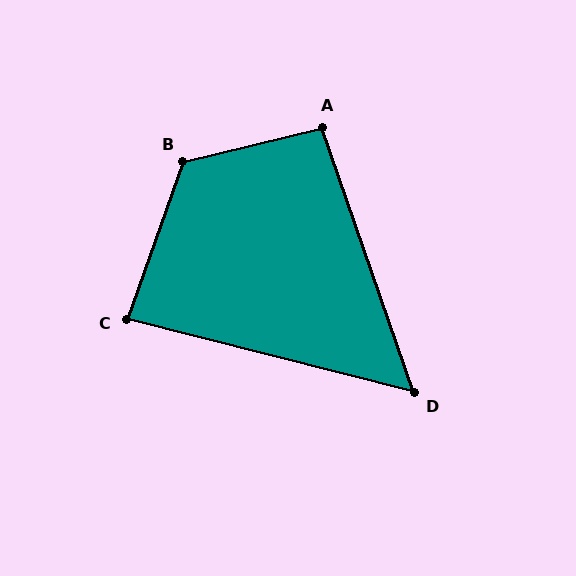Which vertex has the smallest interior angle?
D, at approximately 57 degrees.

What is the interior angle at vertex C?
Approximately 85 degrees (acute).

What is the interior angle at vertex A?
Approximately 95 degrees (obtuse).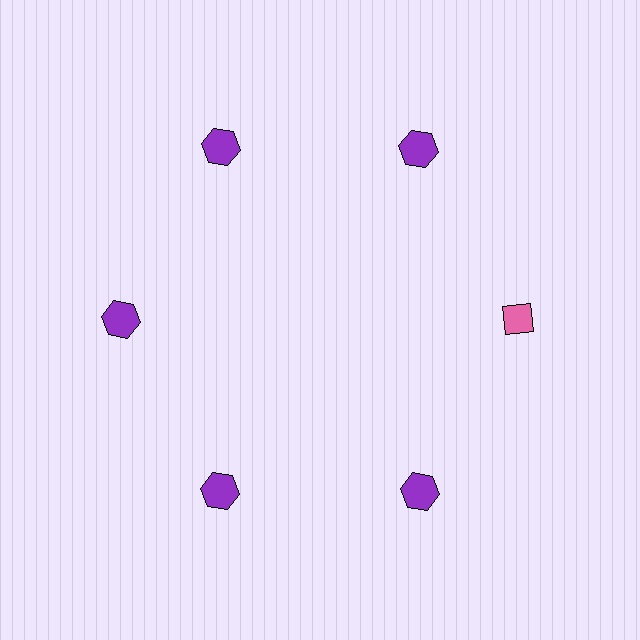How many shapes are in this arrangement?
There are 6 shapes arranged in a ring pattern.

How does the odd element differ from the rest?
It differs in both color (pink instead of purple) and shape (diamond instead of hexagon).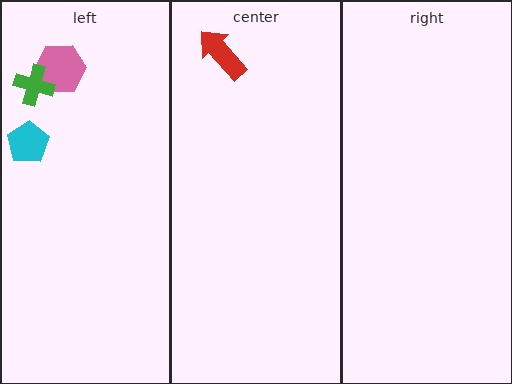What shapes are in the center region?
The red arrow.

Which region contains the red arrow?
The center region.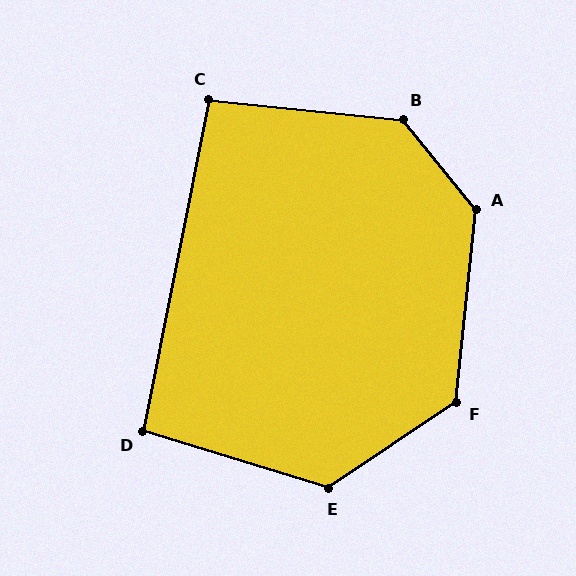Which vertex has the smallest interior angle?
C, at approximately 96 degrees.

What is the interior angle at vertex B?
Approximately 135 degrees (obtuse).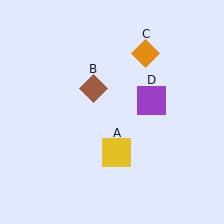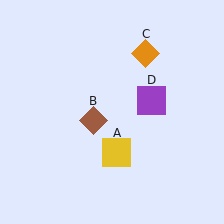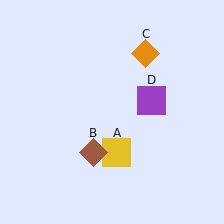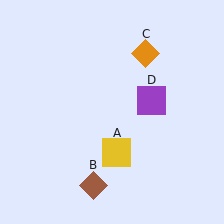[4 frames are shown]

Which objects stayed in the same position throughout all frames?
Yellow square (object A) and orange diamond (object C) and purple square (object D) remained stationary.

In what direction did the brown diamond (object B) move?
The brown diamond (object B) moved down.